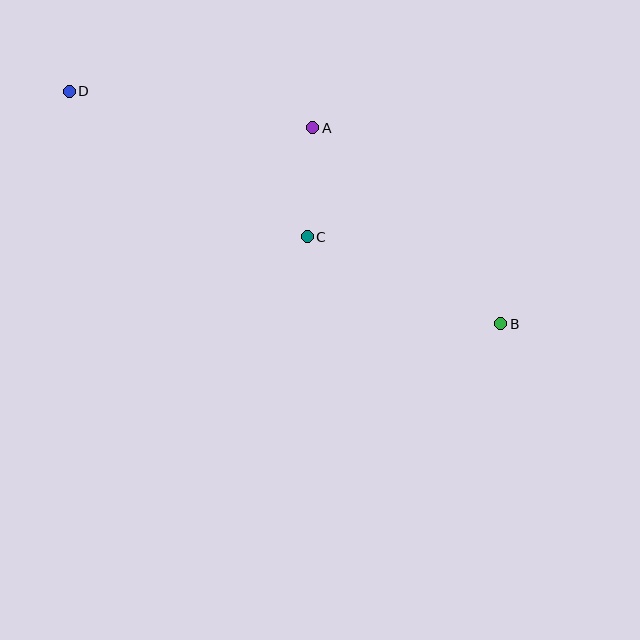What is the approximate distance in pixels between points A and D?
The distance between A and D is approximately 246 pixels.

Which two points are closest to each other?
Points A and C are closest to each other.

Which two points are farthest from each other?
Points B and D are farthest from each other.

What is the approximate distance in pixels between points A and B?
The distance between A and B is approximately 272 pixels.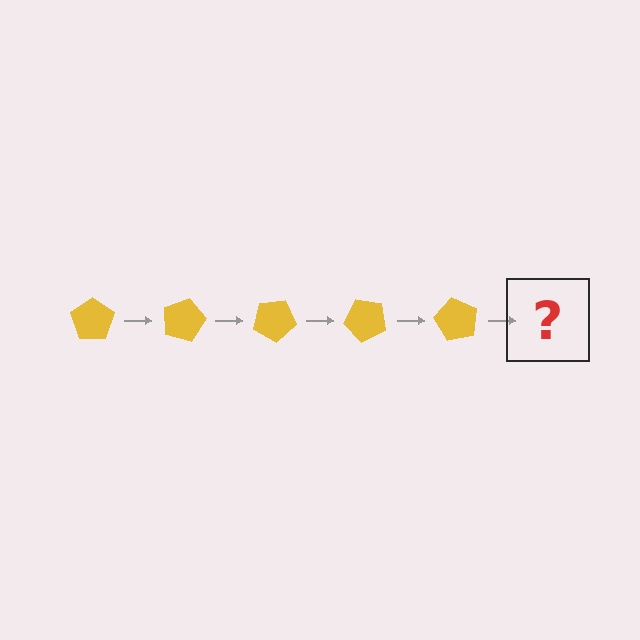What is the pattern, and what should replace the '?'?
The pattern is that the pentagon rotates 15 degrees each step. The '?' should be a yellow pentagon rotated 75 degrees.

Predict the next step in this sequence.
The next step is a yellow pentagon rotated 75 degrees.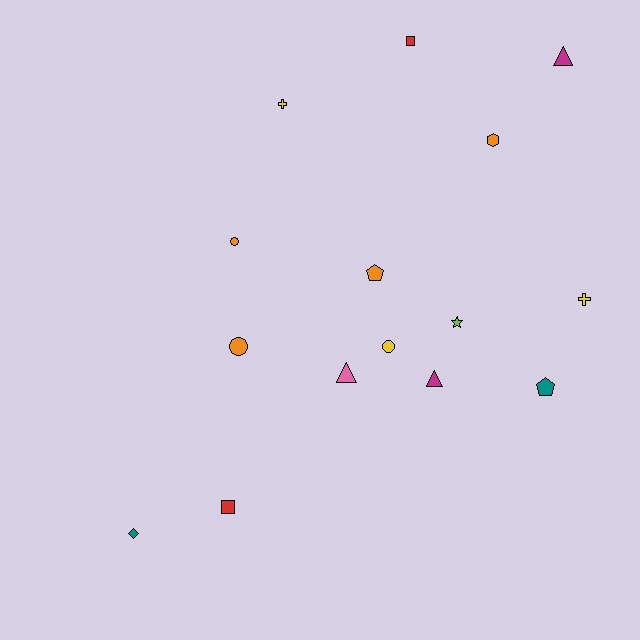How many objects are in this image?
There are 15 objects.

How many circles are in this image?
There are 3 circles.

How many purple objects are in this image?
There are no purple objects.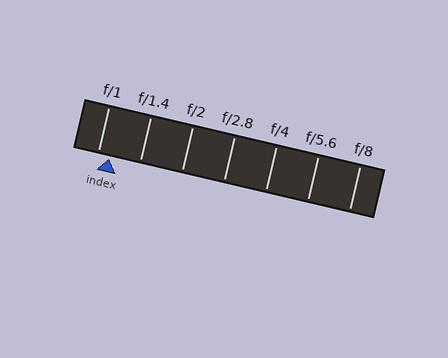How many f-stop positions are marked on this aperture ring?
There are 7 f-stop positions marked.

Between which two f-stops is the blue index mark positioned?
The index mark is between f/1 and f/1.4.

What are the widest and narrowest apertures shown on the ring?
The widest aperture shown is f/1 and the narrowest is f/8.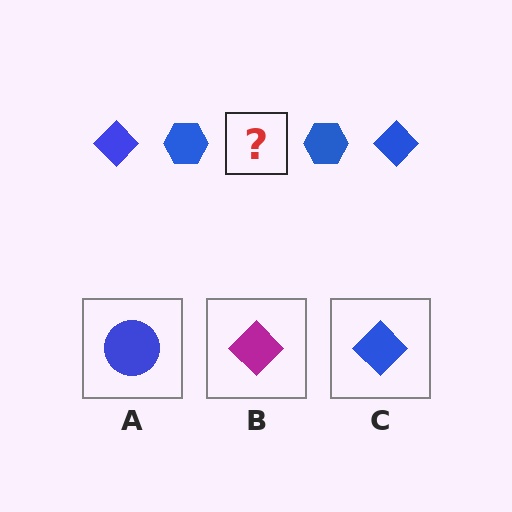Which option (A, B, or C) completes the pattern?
C.